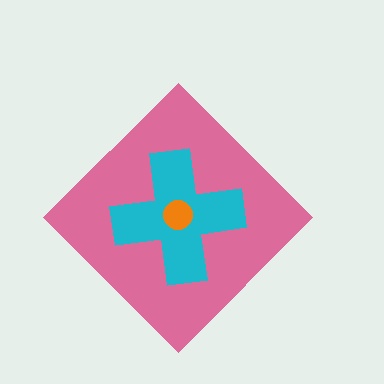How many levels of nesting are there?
3.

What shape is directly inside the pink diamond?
The cyan cross.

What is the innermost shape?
The orange circle.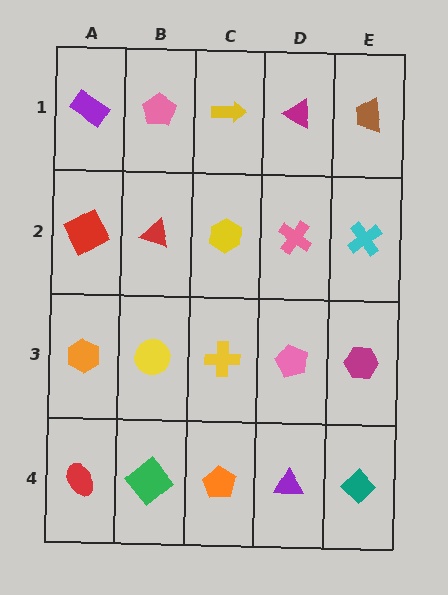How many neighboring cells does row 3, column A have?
3.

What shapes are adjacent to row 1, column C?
A yellow hexagon (row 2, column C), a pink pentagon (row 1, column B), a magenta triangle (row 1, column D).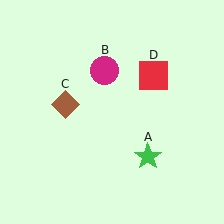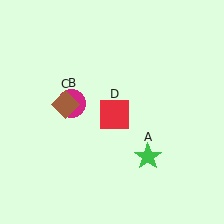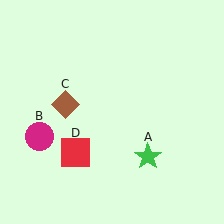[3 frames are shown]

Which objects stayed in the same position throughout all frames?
Green star (object A) and brown diamond (object C) remained stationary.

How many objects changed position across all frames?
2 objects changed position: magenta circle (object B), red square (object D).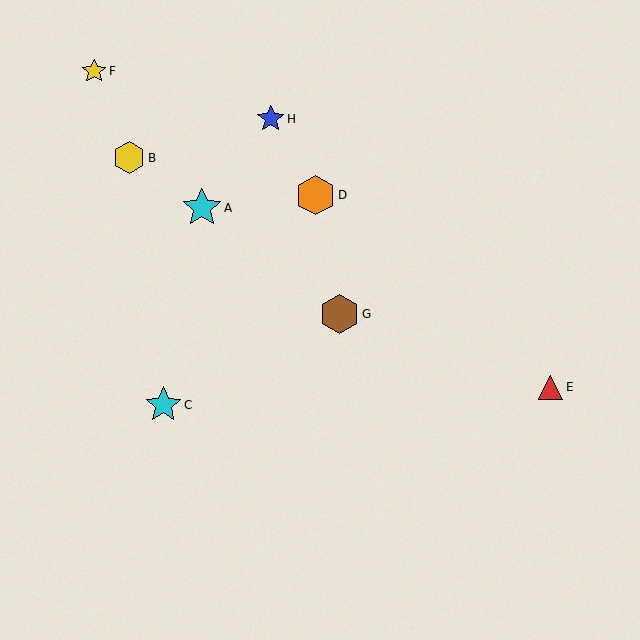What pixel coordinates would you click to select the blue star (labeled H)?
Click at (271, 119) to select the blue star H.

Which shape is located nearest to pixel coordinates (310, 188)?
The orange hexagon (labeled D) at (316, 195) is nearest to that location.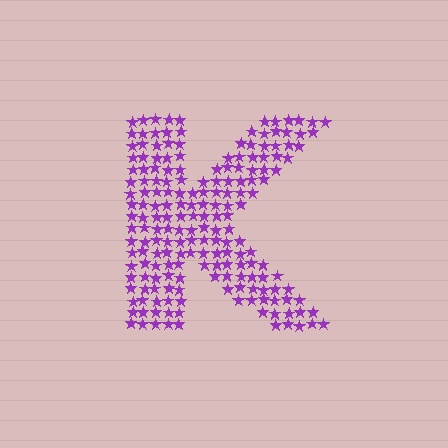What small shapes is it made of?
It is made of small stars.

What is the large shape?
The large shape is the letter K.